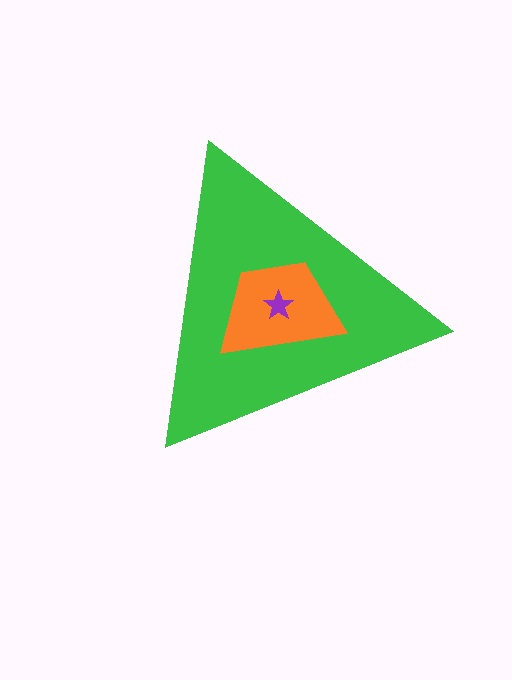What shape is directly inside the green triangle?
The orange trapezoid.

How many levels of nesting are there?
3.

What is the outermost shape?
The green triangle.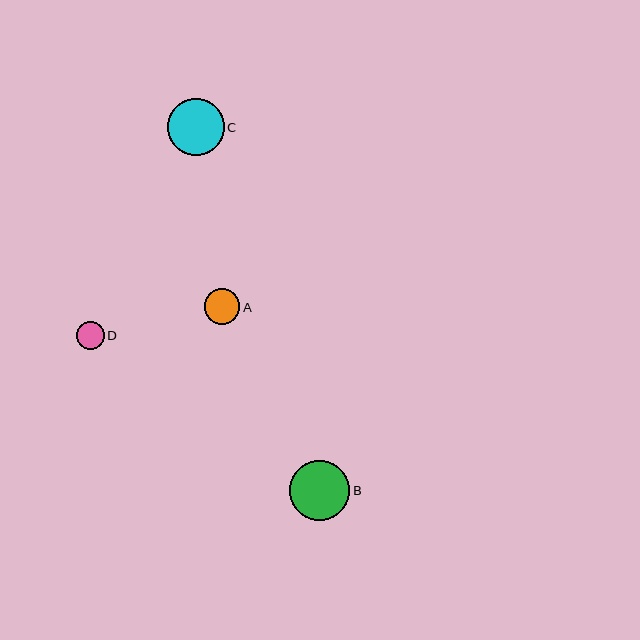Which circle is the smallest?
Circle D is the smallest with a size of approximately 28 pixels.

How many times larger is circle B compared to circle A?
Circle B is approximately 1.7 times the size of circle A.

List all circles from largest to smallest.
From largest to smallest: B, C, A, D.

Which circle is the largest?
Circle B is the largest with a size of approximately 60 pixels.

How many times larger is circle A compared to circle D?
Circle A is approximately 1.3 times the size of circle D.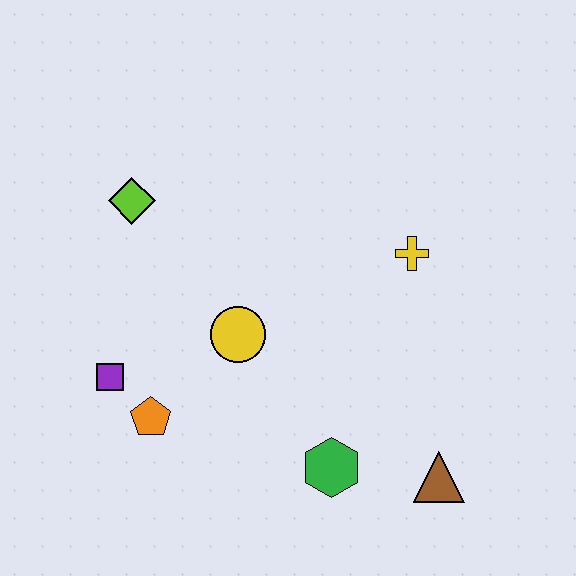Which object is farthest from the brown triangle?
The lime diamond is farthest from the brown triangle.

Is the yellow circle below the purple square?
No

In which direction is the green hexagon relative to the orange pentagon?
The green hexagon is to the right of the orange pentagon.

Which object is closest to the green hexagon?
The brown triangle is closest to the green hexagon.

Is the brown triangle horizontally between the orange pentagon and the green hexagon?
No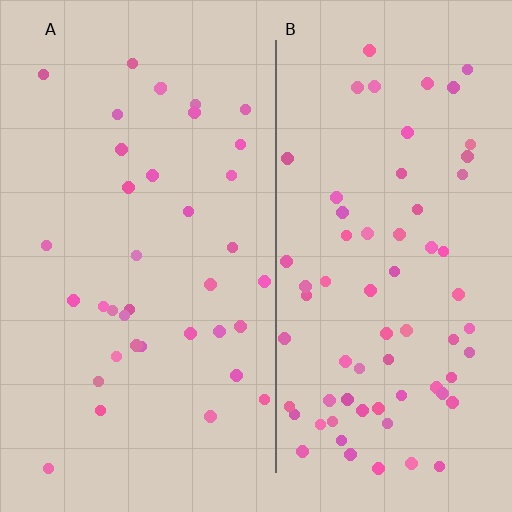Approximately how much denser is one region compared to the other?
Approximately 1.8× — region B over region A.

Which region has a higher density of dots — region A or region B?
B (the right).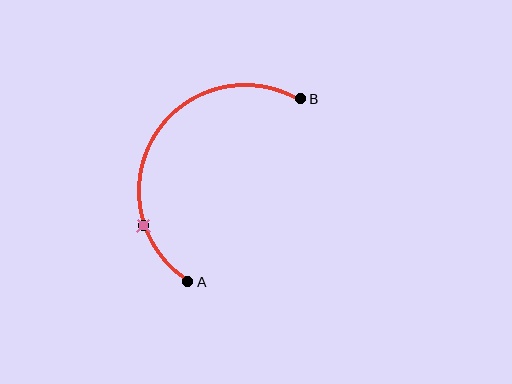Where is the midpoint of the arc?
The arc midpoint is the point on the curve farthest from the straight line joining A and B. It sits to the left of that line.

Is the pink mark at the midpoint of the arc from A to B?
No. The pink mark lies on the arc but is closer to endpoint A. The arc midpoint would be at the point on the curve equidistant along the arc from both A and B.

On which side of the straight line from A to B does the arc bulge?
The arc bulges to the left of the straight line connecting A and B.